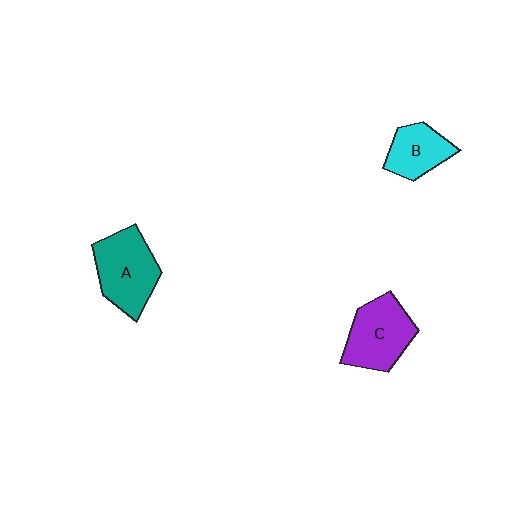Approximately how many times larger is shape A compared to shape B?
Approximately 1.5 times.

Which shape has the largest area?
Shape A (teal).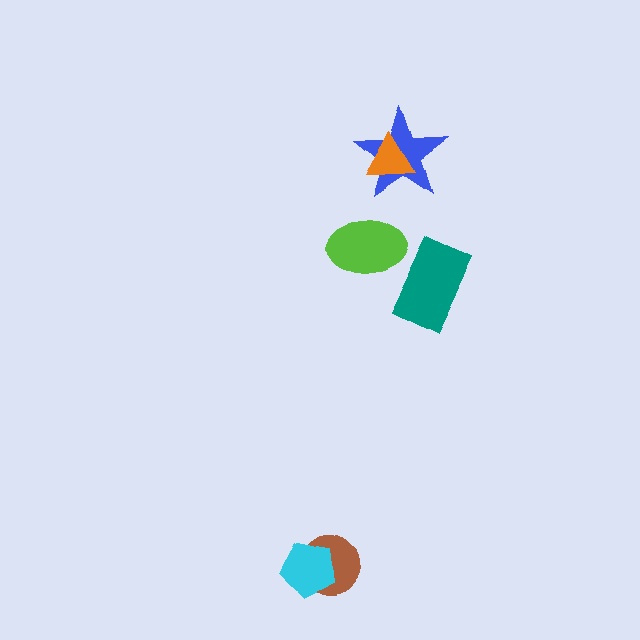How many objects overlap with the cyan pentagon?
1 object overlaps with the cyan pentagon.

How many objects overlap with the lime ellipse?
0 objects overlap with the lime ellipse.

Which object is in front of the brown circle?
The cyan pentagon is in front of the brown circle.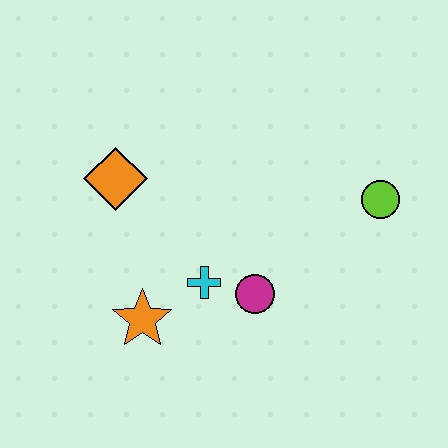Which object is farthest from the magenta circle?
The orange diamond is farthest from the magenta circle.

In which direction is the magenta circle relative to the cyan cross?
The magenta circle is to the right of the cyan cross.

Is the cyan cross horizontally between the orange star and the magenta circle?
Yes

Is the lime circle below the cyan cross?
No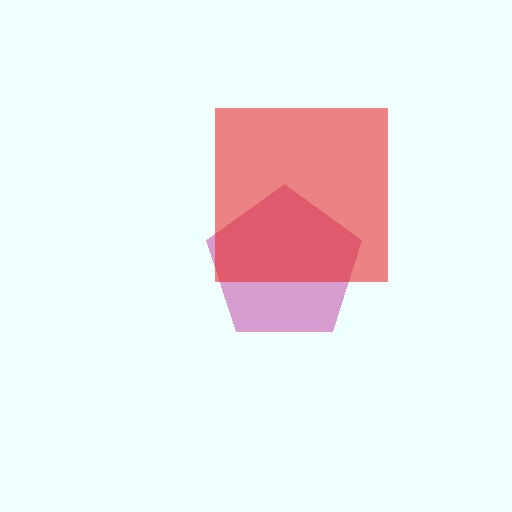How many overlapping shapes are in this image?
There are 2 overlapping shapes in the image.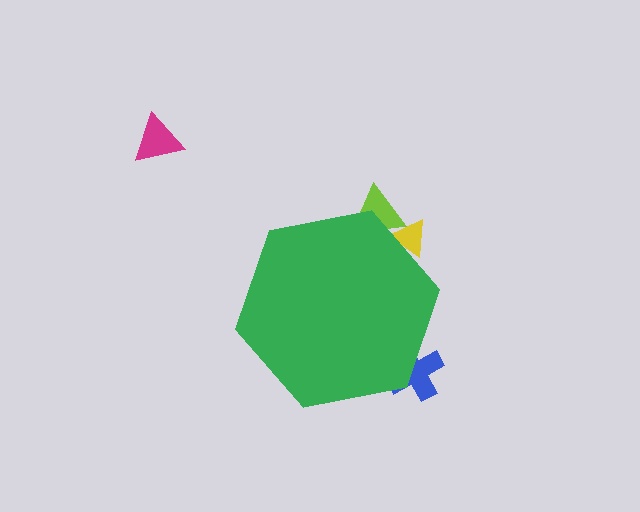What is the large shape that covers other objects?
A green hexagon.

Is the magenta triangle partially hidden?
No, the magenta triangle is fully visible.